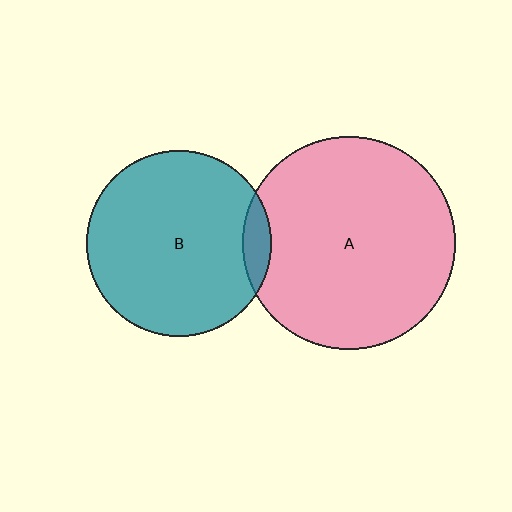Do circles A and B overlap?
Yes.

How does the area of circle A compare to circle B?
Approximately 1.3 times.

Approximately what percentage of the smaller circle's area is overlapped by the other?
Approximately 5%.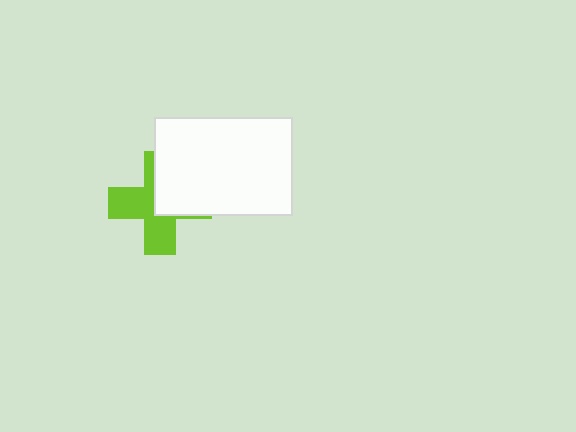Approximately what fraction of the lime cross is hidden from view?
Roughly 43% of the lime cross is hidden behind the white rectangle.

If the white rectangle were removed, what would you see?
You would see the complete lime cross.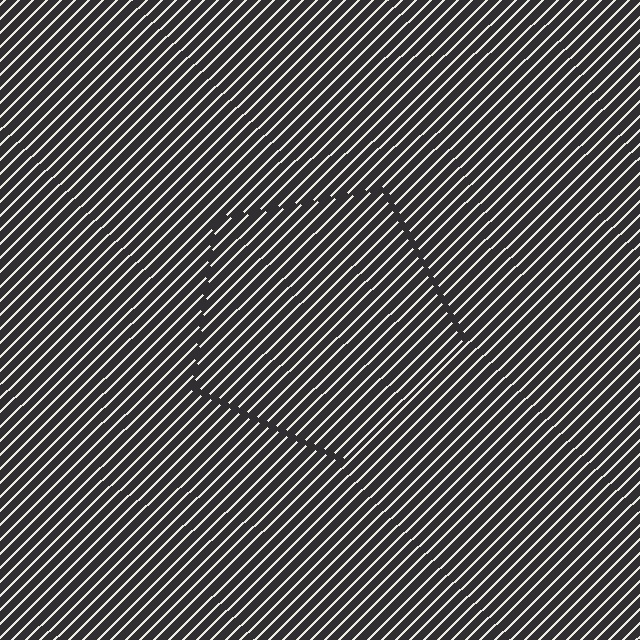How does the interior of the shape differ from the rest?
The interior of the shape contains the same grating, shifted by half a period — the contour is defined by the phase discontinuity where line-ends from the inner and outer gratings abut.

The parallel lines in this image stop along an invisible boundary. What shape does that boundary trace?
An illusory pentagon. The interior of the shape contains the same grating, shifted by half a period — the contour is defined by the phase discontinuity where line-ends from the inner and outer gratings abut.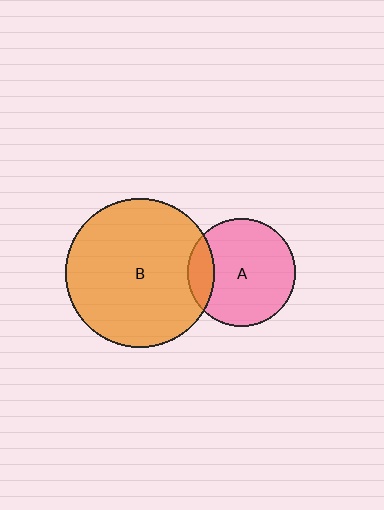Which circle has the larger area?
Circle B (orange).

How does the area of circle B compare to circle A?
Approximately 1.9 times.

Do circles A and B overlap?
Yes.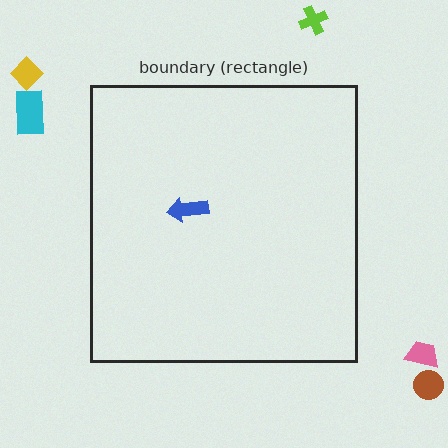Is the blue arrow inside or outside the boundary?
Inside.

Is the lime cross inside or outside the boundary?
Outside.